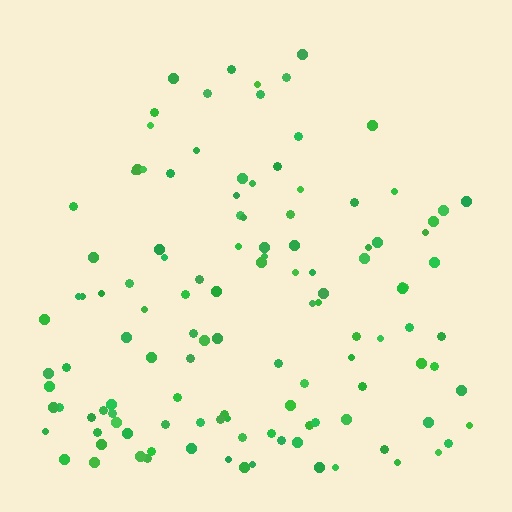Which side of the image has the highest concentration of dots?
The bottom.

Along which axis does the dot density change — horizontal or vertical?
Vertical.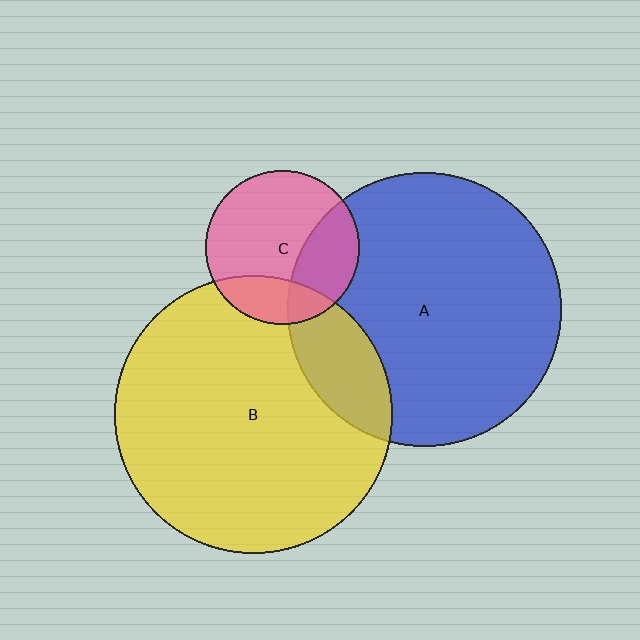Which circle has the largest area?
Circle B (yellow).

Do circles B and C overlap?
Yes.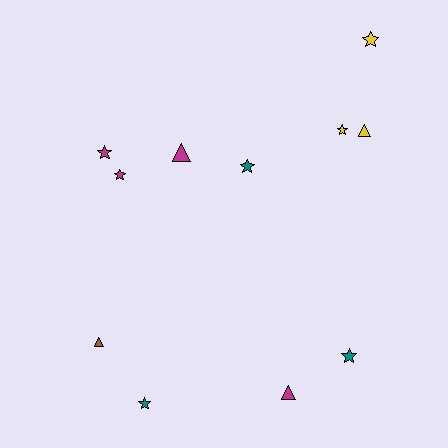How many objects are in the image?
There are 11 objects.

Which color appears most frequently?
Magenta, with 4 objects.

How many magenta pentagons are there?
There are no magenta pentagons.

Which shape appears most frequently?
Star, with 7 objects.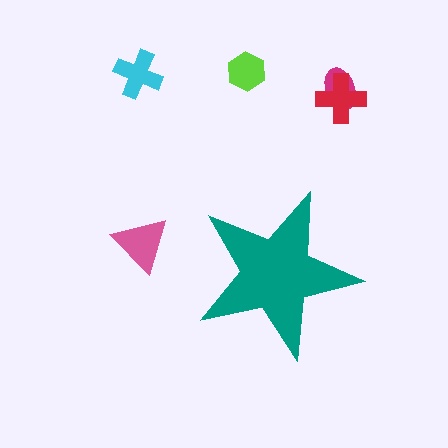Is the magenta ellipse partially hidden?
No, the magenta ellipse is fully visible.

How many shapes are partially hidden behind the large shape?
0 shapes are partially hidden.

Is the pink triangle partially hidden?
No, the pink triangle is fully visible.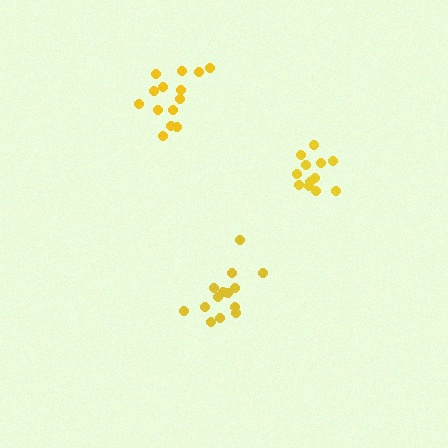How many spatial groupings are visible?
There are 3 spatial groupings.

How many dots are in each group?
Group 1: 12 dots, Group 2: 14 dots, Group 3: 14 dots (40 total).